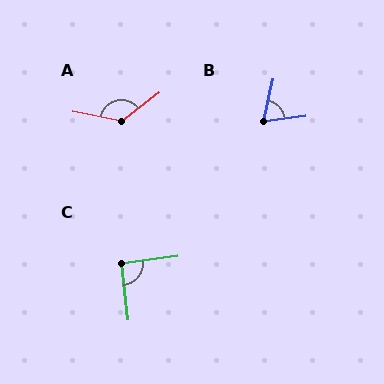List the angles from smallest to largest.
B (70°), C (91°), A (131°).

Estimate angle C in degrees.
Approximately 91 degrees.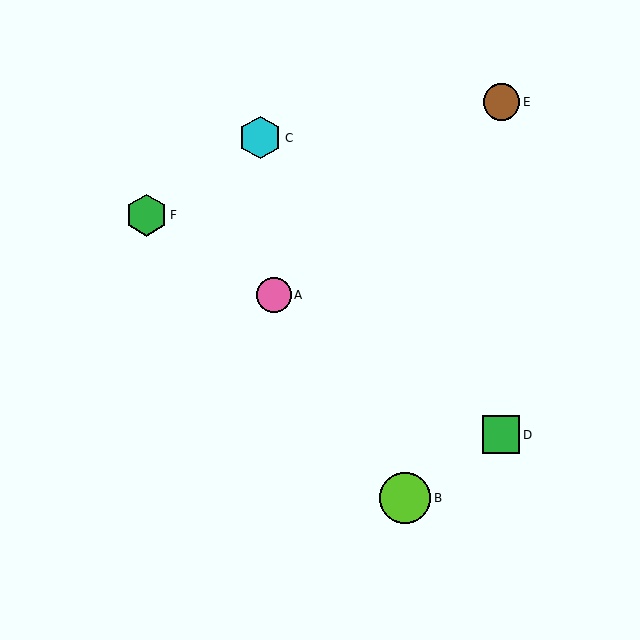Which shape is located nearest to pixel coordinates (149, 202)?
The green hexagon (labeled F) at (146, 215) is nearest to that location.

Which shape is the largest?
The lime circle (labeled B) is the largest.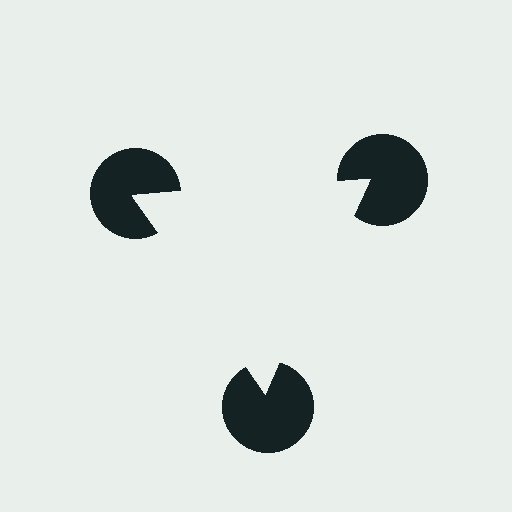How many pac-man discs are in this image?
There are 3 — one at each vertex of the illusory triangle.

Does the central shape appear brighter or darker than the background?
It typically appears slightly brighter than the background, even though no actual brightness change is drawn.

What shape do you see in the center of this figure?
An illusory triangle — its edges are inferred from the aligned wedge cuts in the pac-man discs, not physically drawn.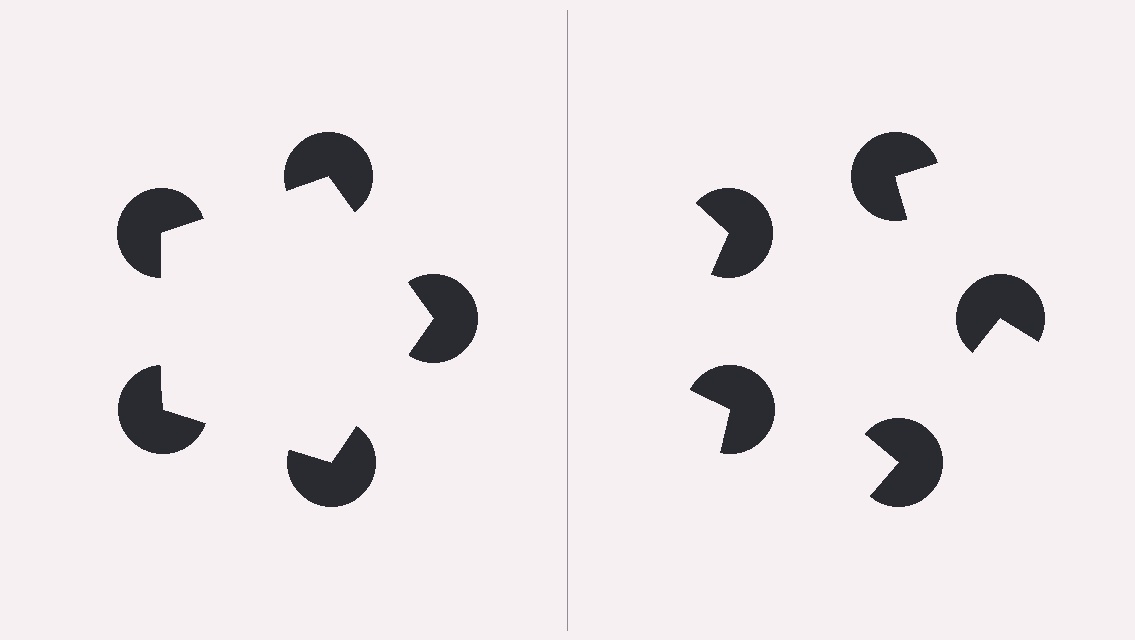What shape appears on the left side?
An illusory pentagon.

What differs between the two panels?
The pac-man discs are positioned identically on both sides; only the wedge orientations differ. On the left they align to a pentagon; on the right they are misaligned.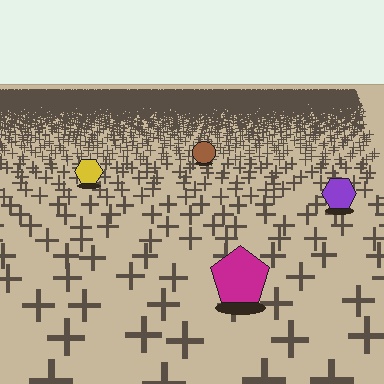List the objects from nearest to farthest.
From nearest to farthest: the magenta pentagon, the purple hexagon, the yellow hexagon, the brown circle.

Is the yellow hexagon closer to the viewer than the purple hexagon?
No. The purple hexagon is closer — you can tell from the texture gradient: the ground texture is coarser near it.